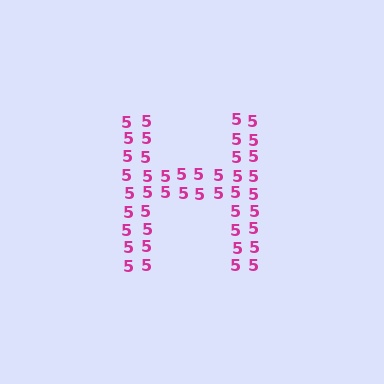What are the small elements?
The small elements are digit 5's.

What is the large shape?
The large shape is the letter H.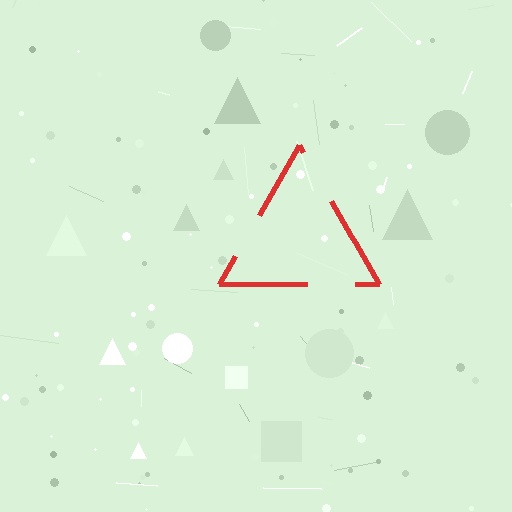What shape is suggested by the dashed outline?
The dashed outline suggests a triangle.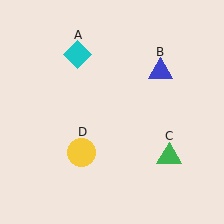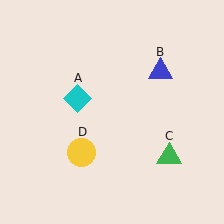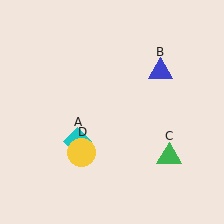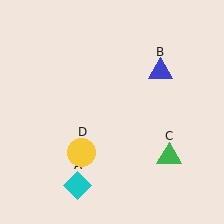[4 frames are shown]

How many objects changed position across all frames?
1 object changed position: cyan diamond (object A).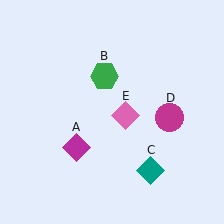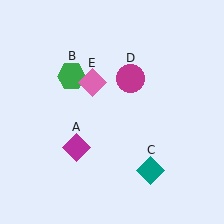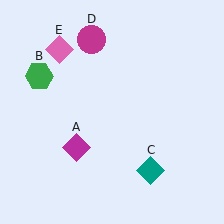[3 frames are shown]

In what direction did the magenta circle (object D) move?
The magenta circle (object D) moved up and to the left.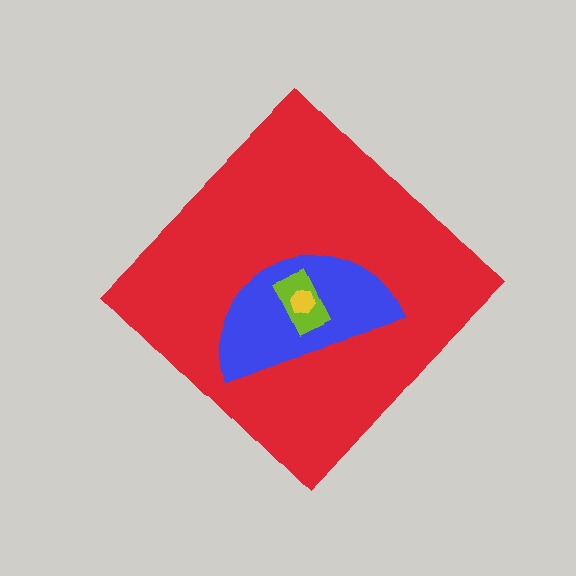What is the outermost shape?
The red diamond.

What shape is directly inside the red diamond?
The blue semicircle.